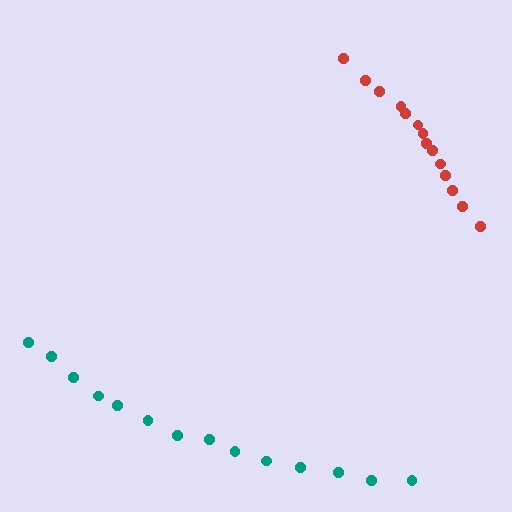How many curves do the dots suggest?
There are 2 distinct paths.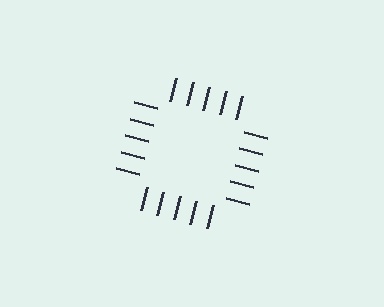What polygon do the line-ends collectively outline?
An illusory square — the line segments terminate on its edges but no continuous stroke is drawn.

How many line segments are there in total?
20 — 5 along each of the 4 edges.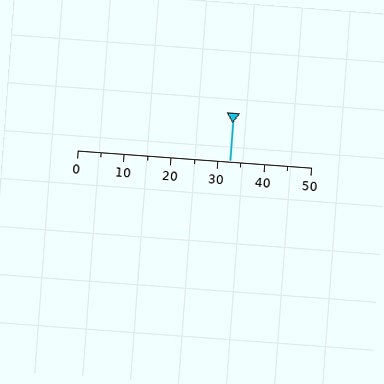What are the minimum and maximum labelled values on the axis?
The axis runs from 0 to 50.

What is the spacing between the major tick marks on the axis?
The major ticks are spaced 10 apart.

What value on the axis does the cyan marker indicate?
The marker indicates approximately 32.5.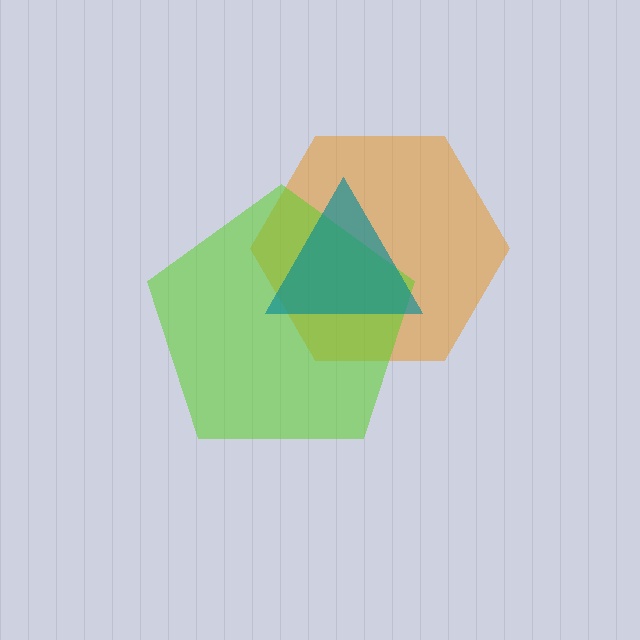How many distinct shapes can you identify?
There are 3 distinct shapes: an orange hexagon, a lime pentagon, a teal triangle.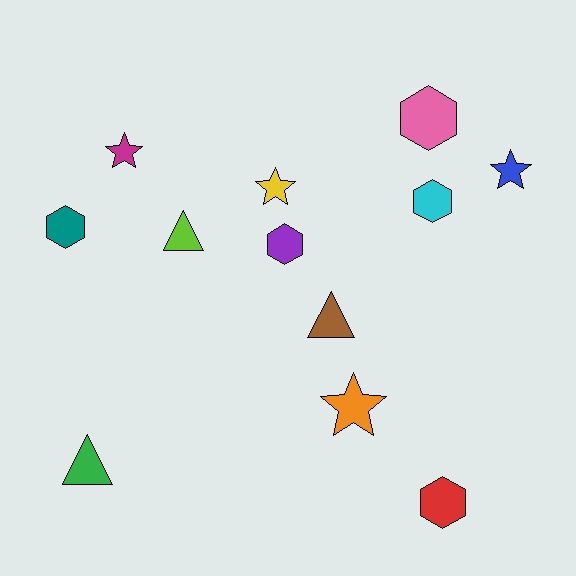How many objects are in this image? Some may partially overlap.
There are 12 objects.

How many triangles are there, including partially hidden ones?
There are 3 triangles.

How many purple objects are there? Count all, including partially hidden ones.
There is 1 purple object.